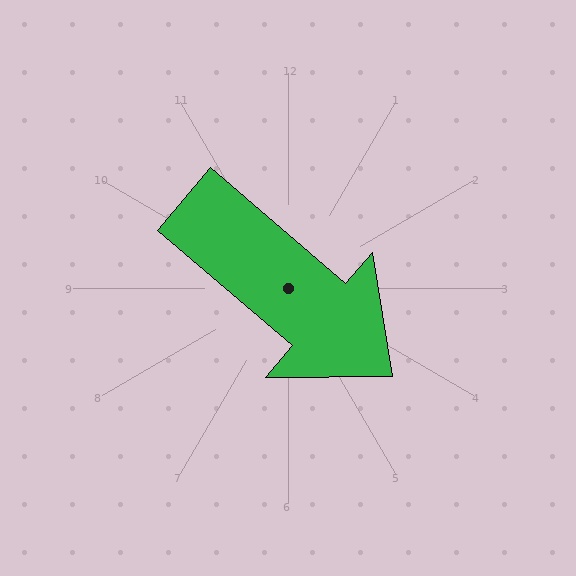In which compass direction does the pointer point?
Southeast.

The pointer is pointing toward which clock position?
Roughly 4 o'clock.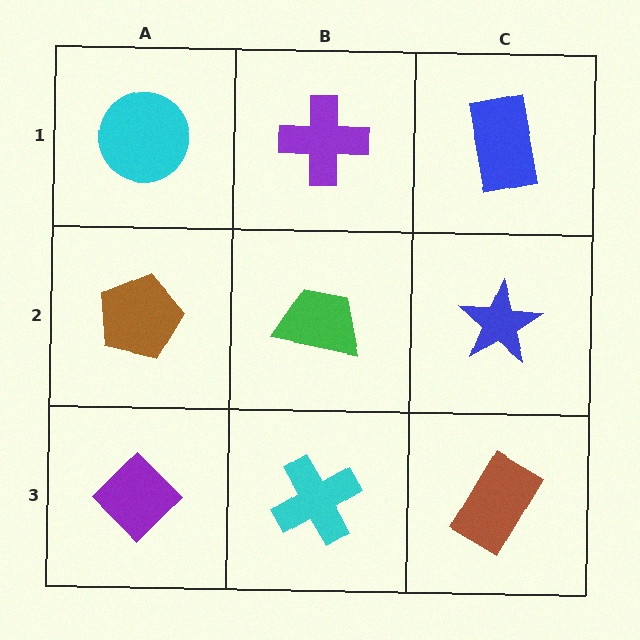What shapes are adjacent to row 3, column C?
A blue star (row 2, column C), a cyan cross (row 3, column B).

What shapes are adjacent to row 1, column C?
A blue star (row 2, column C), a purple cross (row 1, column B).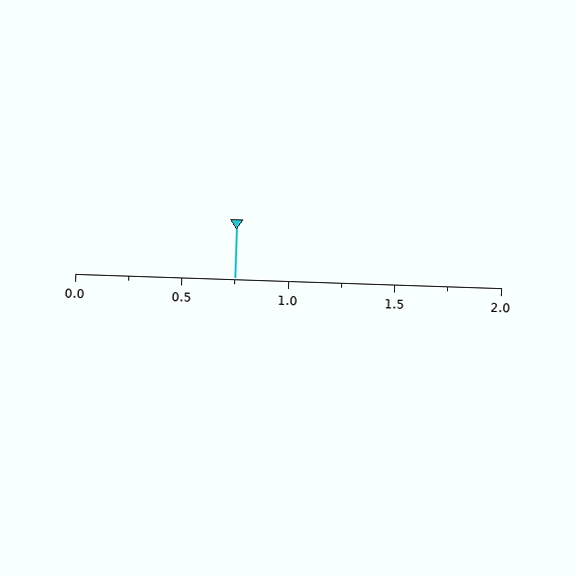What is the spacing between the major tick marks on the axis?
The major ticks are spaced 0.5 apart.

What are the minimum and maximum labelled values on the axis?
The axis runs from 0.0 to 2.0.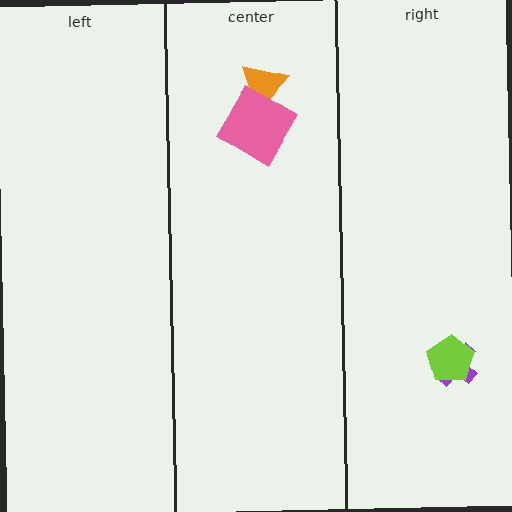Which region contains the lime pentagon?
The right region.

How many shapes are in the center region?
2.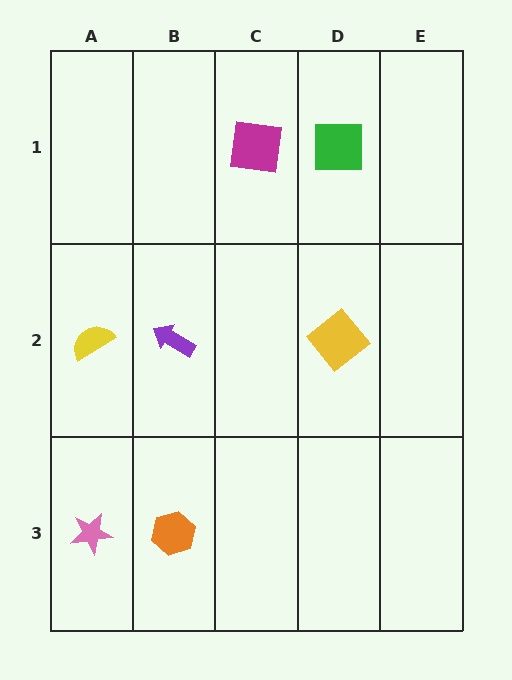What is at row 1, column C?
A magenta square.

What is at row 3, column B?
An orange hexagon.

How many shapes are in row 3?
2 shapes.